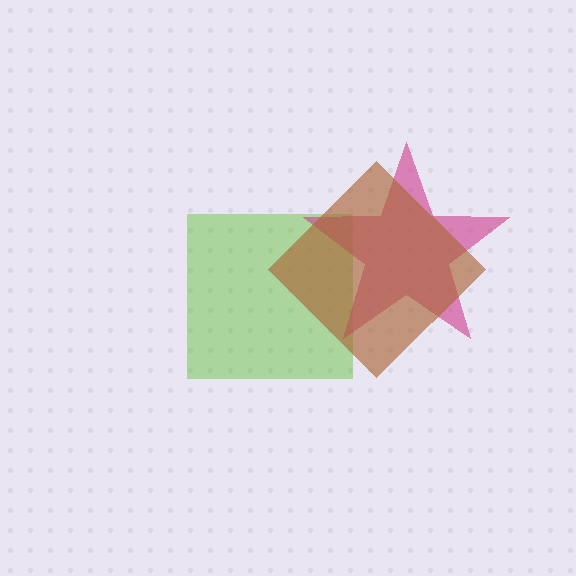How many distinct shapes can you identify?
There are 3 distinct shapes: a lime square, a magenta star, a brown diamond.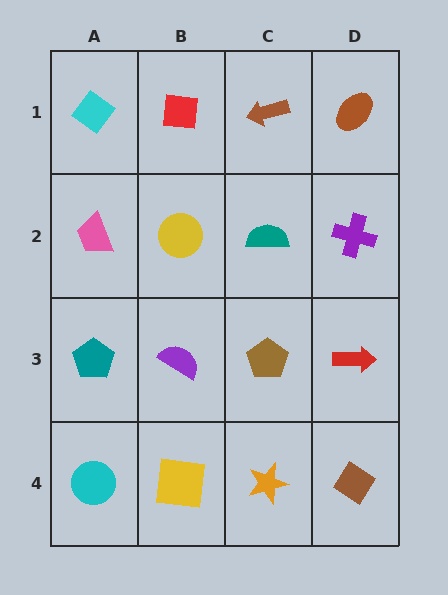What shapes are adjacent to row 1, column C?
A teal semicircle (row 2, column C), a red square (row 1, column B), a brown ellipse (row 1, column D).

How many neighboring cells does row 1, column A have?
2.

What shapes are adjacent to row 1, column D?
A purple cross (row 2, column D), a brown arrow (row 1, column C).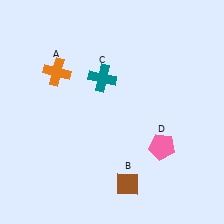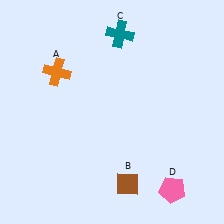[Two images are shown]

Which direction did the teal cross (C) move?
The teal cross (C) moved up.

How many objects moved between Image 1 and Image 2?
2 objects moved between the two images.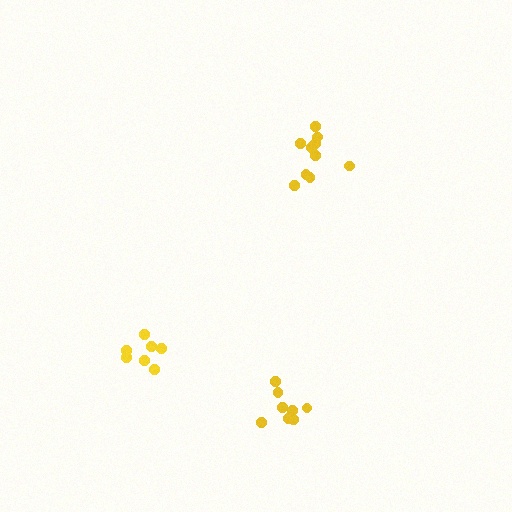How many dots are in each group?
Group 1: 7 dots, Group 2: 10 dots, Group 3: 8 dots (25 total).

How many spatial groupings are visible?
There are 3 spatial groupings.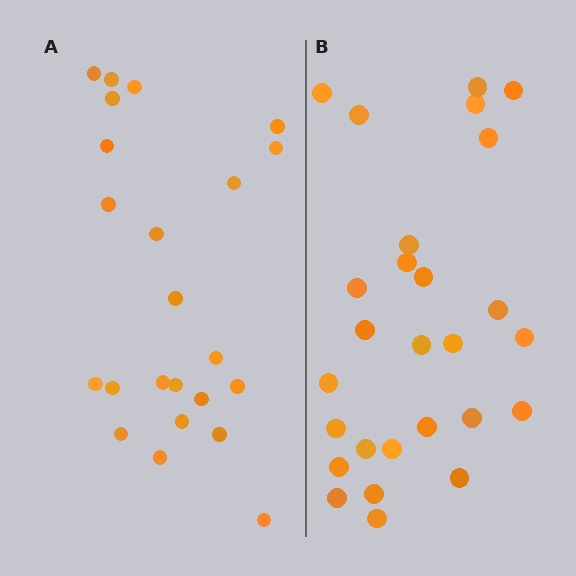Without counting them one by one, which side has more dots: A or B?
Region B (the right region) has more dots.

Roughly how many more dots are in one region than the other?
Region B has about 4 more dots than region A.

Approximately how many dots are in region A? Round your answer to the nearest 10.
About 20 dots. (The exact count is 23, which rounds to 20.)